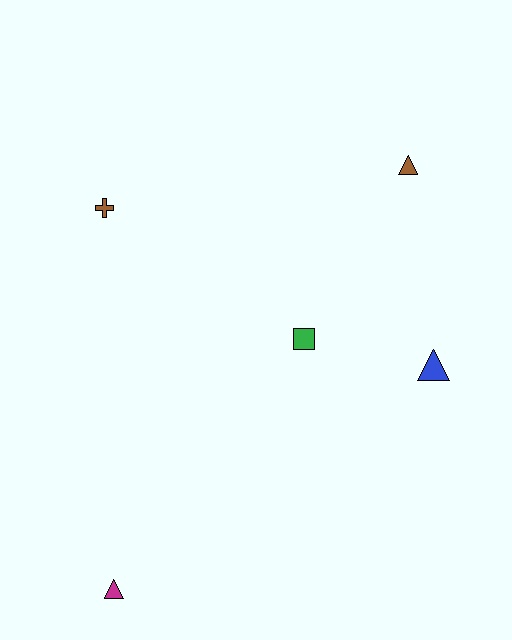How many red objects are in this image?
There are no red objects.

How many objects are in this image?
There are 5 objects.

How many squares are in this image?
There is 1 square.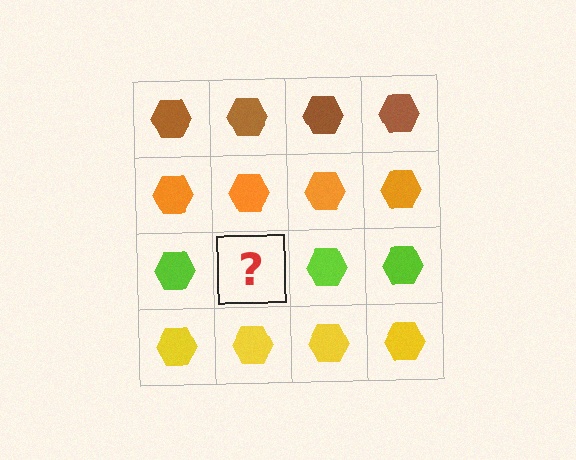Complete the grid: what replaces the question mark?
The question mark should be replaced with a lime hexagon.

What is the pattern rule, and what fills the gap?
The rule is that each row has a consistent color. The gap should be filled with a lime hexagon.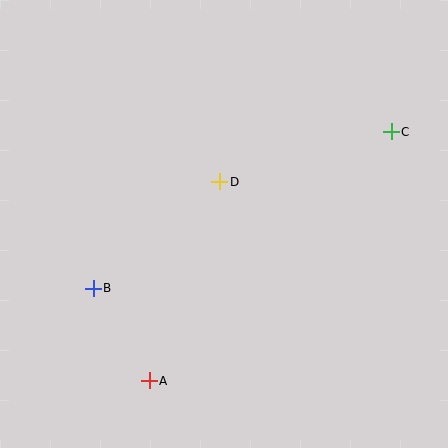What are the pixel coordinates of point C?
Point C is at (391, 132).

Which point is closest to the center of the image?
Point D at (220, 182) is closest to the center.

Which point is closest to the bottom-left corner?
Point A is closest to the bottom-left corner.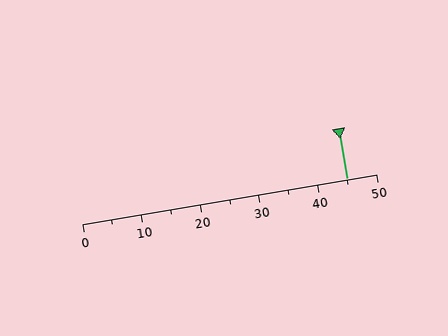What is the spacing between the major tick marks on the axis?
The major ticks are spaced 10 apart.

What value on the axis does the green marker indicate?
The marker indicates approximately 45.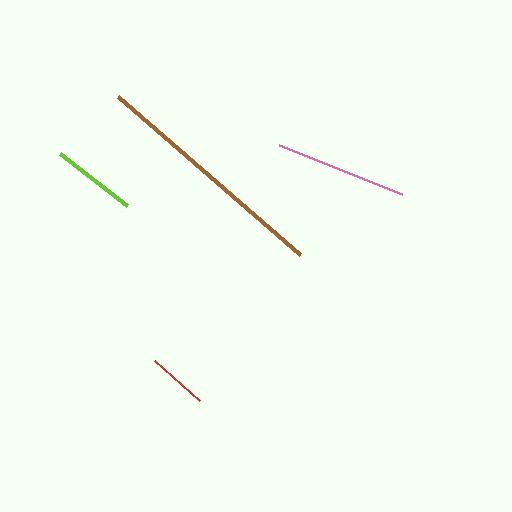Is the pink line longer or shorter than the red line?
The pink line is longer than the red line.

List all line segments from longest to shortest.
From longest to shortest: brown, pink, lime, red.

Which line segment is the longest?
The brown line is the longest at approximately 242 pixels.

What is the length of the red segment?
The red segment is approximately 60 pixels long.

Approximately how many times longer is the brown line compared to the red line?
The brown line is approximately 4.0 times the length of the red line.